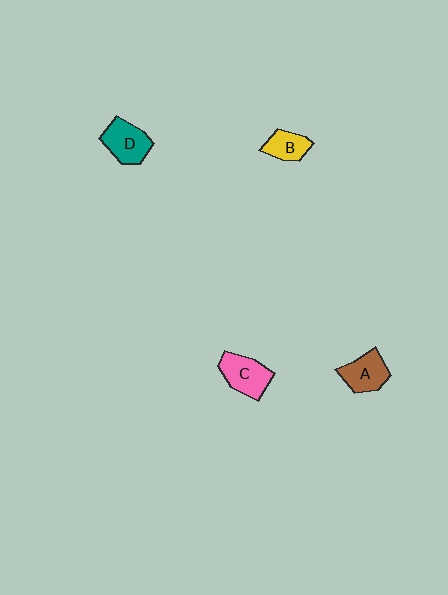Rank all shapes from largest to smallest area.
From largest to smallest: C (pink), D (teal), A (brown), B (yellow).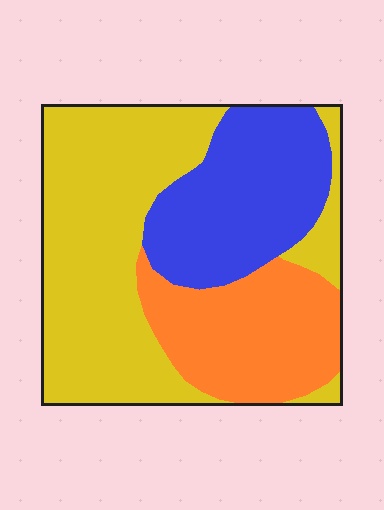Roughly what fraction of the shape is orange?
Orange takes up between a sixth and a third of the shape.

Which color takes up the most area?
Yellow, at roughly 50%.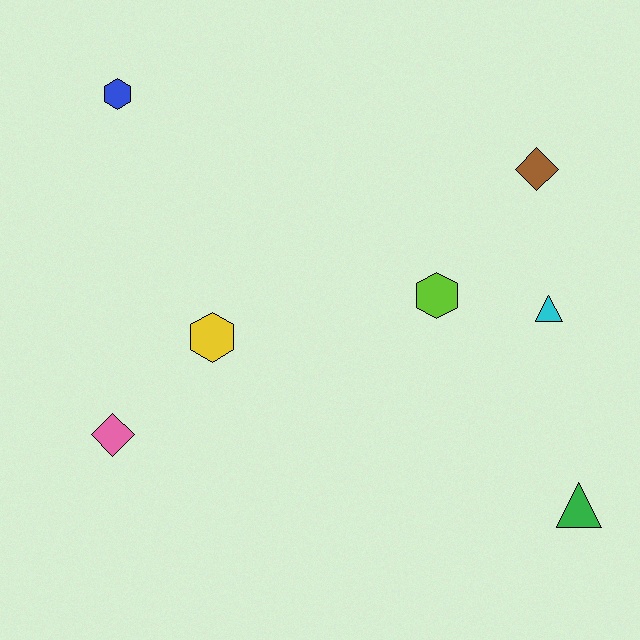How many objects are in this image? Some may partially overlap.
There are 7 objects.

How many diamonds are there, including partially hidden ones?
There are 2 diamonds.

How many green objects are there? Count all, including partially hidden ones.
There is 1 green object.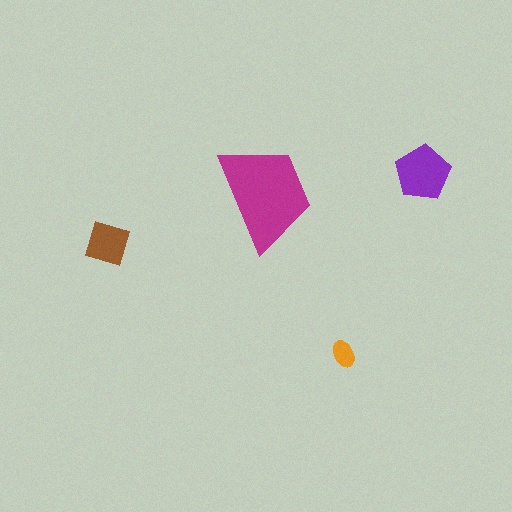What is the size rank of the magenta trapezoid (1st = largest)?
1st.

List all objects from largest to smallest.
The magenta trapezoid, the purple pentagon, the brown square, the orange ellipse.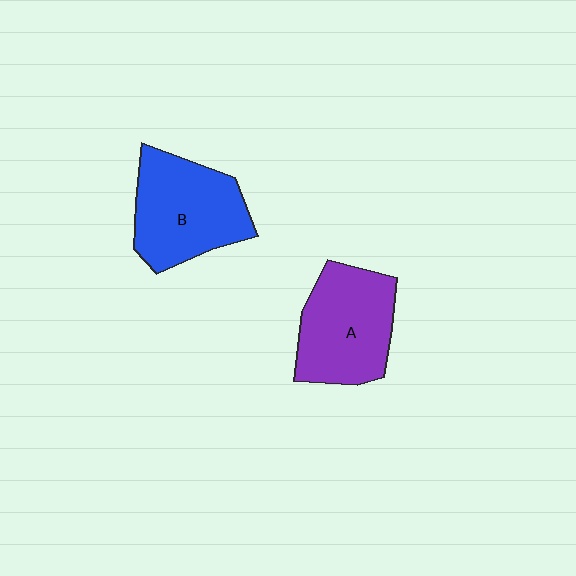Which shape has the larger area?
Shape B (blue).